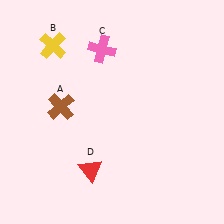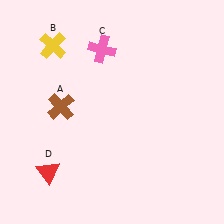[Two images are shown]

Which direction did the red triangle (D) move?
The red triangle (D) moved left.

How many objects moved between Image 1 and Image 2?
1 object moved between the two images.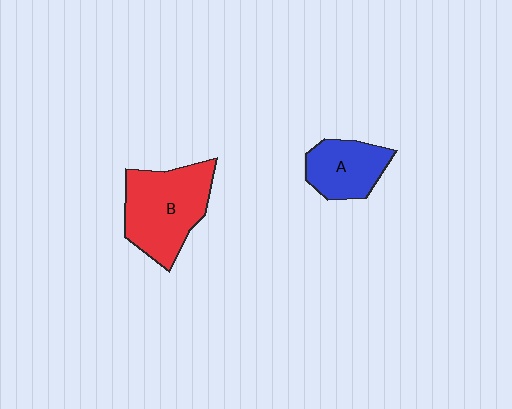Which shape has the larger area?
Shape B (red).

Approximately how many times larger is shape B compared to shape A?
Approximately 1.6 times.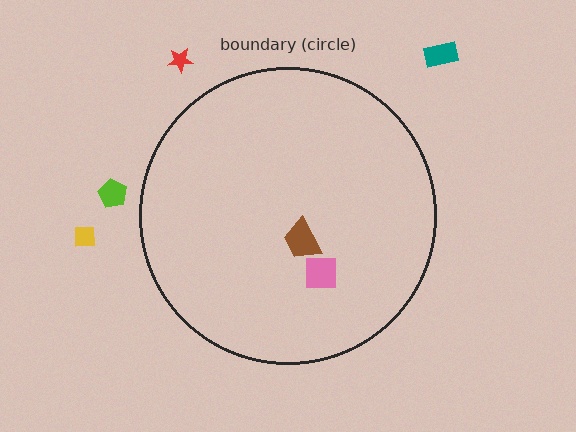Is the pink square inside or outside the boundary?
Inside.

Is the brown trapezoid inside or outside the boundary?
Inside.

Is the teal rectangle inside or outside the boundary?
Outside.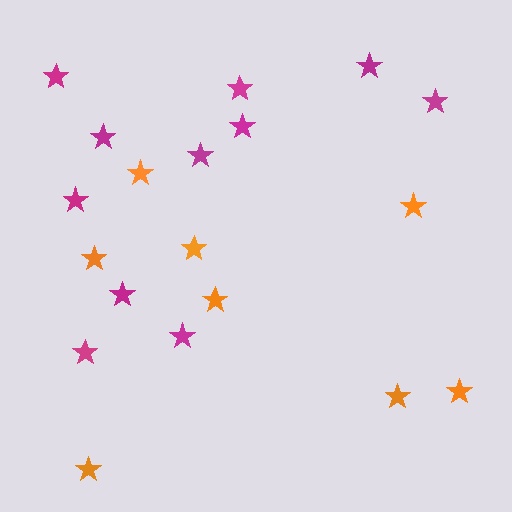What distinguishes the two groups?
There are 2 groups: one group of magenta stars (11) and one group of orange stars (8).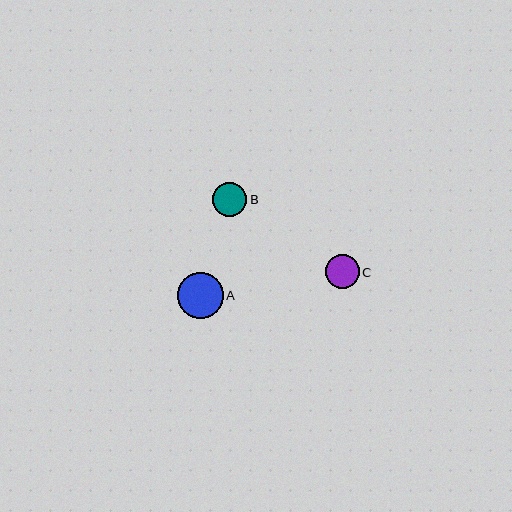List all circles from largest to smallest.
From largest to smallest: A, B, C.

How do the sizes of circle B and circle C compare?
Circle B and circle C are approximately the same size.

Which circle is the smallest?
Circle C is the smallest with a size of approximately 34 pixels.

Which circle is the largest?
Circle A is the largest with a size of approximately 46 pixels.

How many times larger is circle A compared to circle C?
Circle A is approximately 1.4 times the size of circle C.